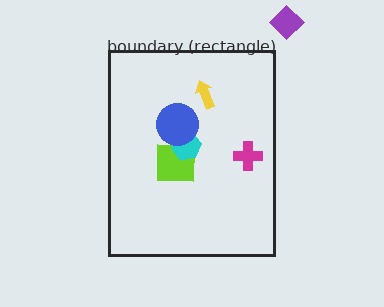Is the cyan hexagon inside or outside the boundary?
Inside.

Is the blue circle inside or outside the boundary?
Inside.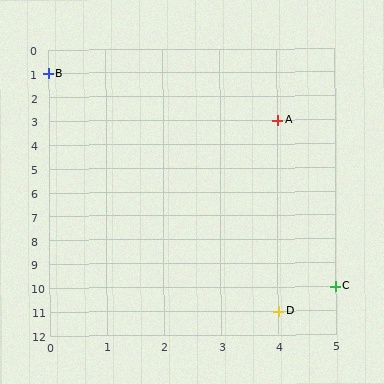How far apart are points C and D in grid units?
Points C and D are 1 column and 1 row apart (about 1.4 grid units diagonally).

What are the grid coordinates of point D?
Point D is at grid coordinates (4, 11).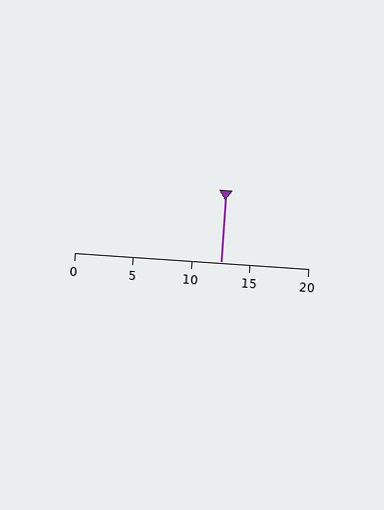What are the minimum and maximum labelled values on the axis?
The axis runs from 0 to 20.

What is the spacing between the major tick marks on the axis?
The major ticks are spaced 5 apart.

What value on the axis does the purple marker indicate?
The marker indicates approximately 12.5.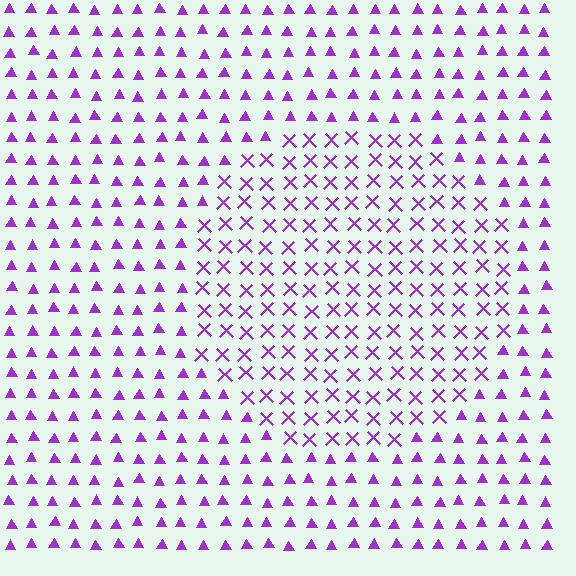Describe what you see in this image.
The image is filled with small purple elements arranged in a uniform grid. A circle-shaped region contains X marks, while the surrounding area contains triangles. The boundary is defined purely by the change in element shape.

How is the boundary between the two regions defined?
The boundary is defined by a change in element shape: X marks inside vs. triangles outside. All elements share the same color and spacing.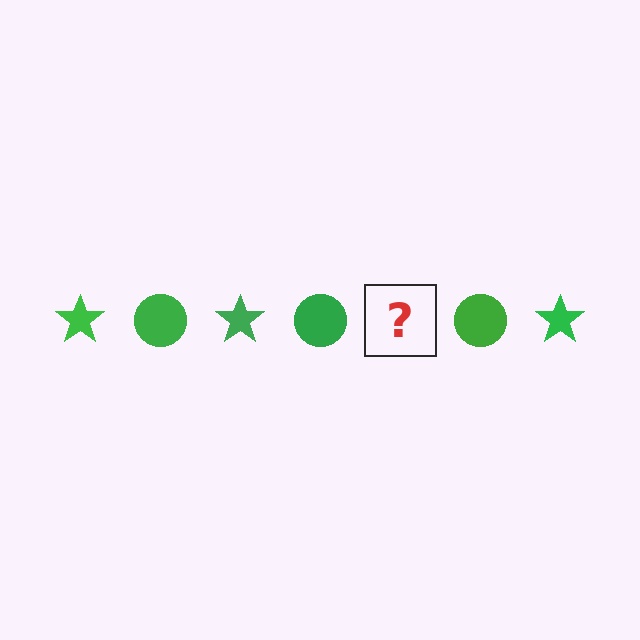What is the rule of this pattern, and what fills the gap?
The rule is that the pattern cycles through star, circle shapes in green. The gap should be filled with a green star.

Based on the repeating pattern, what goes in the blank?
The blank should be a green star.